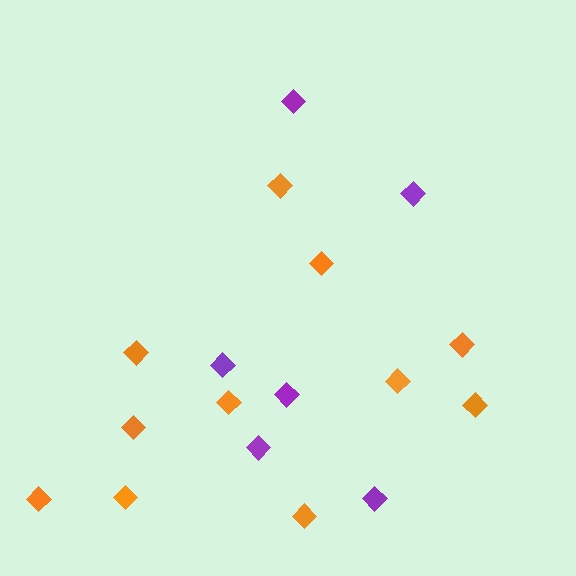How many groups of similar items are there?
There are 2 groups: one group of orange diamonds (11) and one group of purple diamonds (6).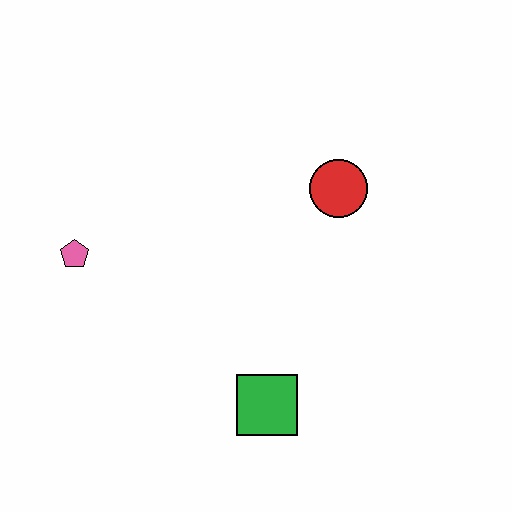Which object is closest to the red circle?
The green square is closest to the red circle.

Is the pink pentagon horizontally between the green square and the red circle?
No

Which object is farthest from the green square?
The pink pentagon is farthest from the green square.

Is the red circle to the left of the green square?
No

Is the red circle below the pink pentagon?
No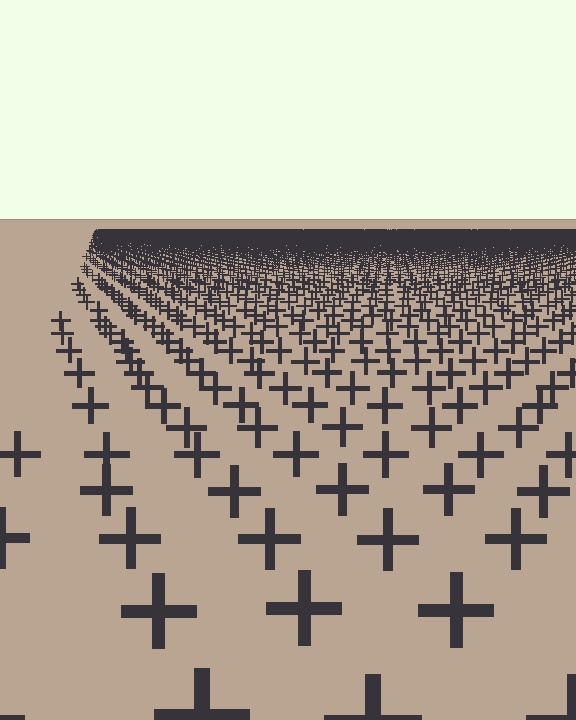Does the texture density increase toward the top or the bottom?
Density increases toward the top.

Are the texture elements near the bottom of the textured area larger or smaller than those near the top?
Larger. Near the bottom, elements are closer to the viewer and appear at a bigger on-screen size.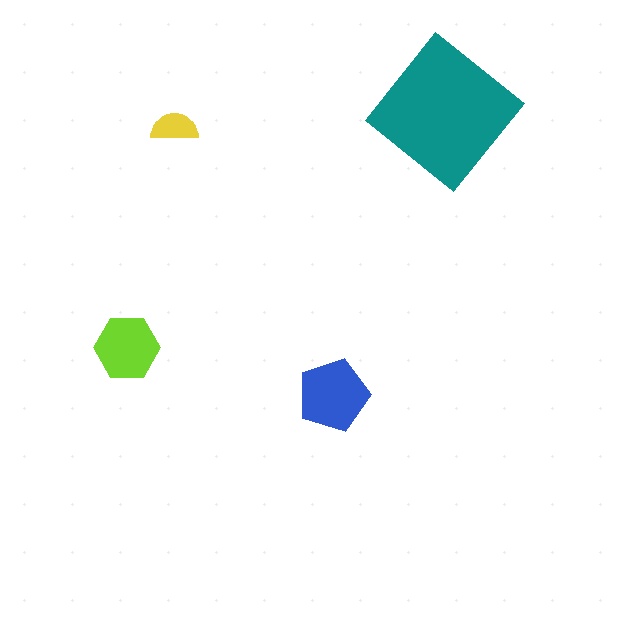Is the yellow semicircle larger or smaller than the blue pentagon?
Smaller.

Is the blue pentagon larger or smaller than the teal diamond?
Smaller.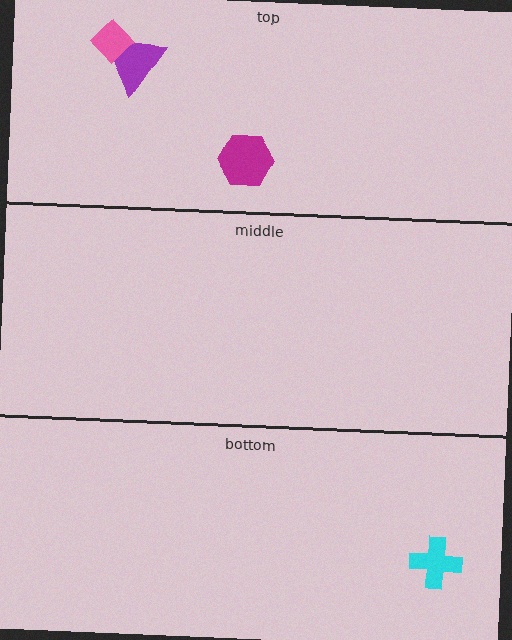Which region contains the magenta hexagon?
The top region.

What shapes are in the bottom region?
The cyan cross.